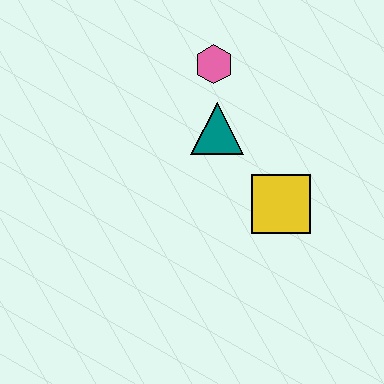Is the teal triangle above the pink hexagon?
No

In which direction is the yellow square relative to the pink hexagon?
The yellow square is below the pink hexagon.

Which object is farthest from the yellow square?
The pink hexagon is farthest from the yellow square.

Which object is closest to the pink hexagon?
The teal triangle is closest to the pink hexagon.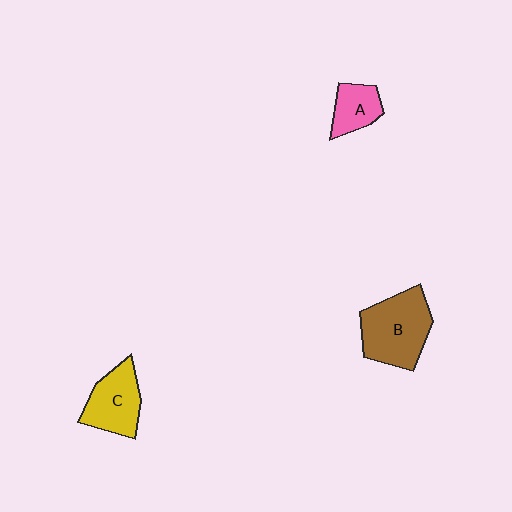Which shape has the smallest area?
Shape A (pink).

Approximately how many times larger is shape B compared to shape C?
Approximately 1.4 times.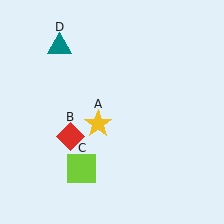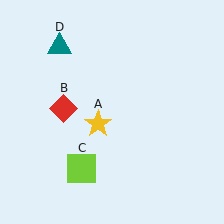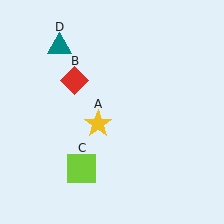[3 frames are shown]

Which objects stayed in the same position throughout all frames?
Yellow star (object A) and lime square (object C) and teal triangle (object D) remained stationary.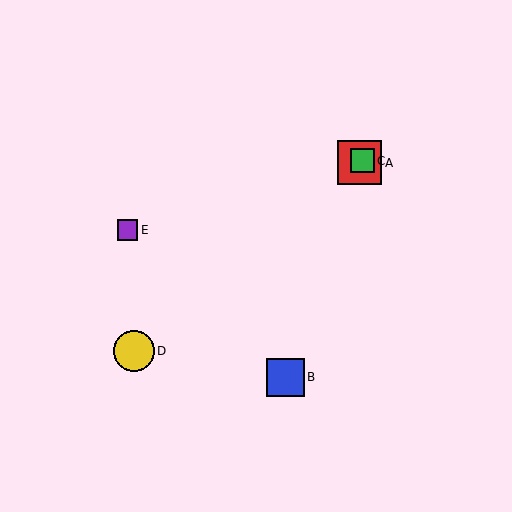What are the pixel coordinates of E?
Object E is at (128, 230).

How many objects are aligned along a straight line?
3 objects (A, C, D) are aligned along a straight line.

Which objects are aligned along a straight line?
Objects A, C, D are aligned along a straight line.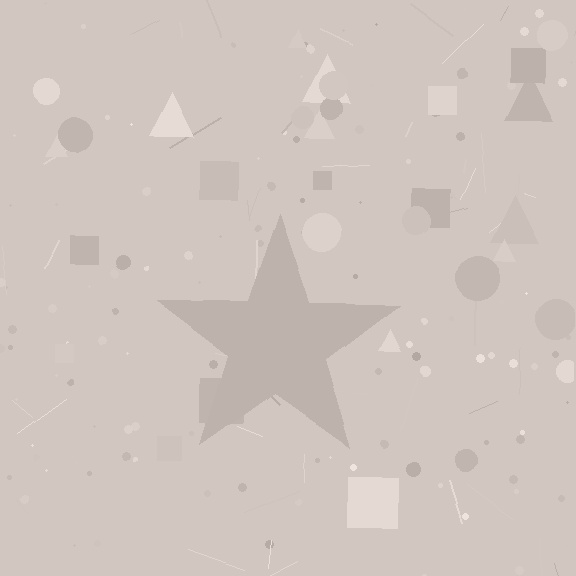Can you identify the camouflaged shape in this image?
The camouflaged shape is a star.